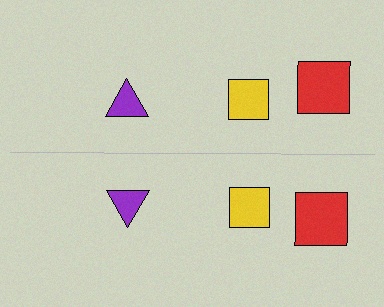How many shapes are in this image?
There are 6 shapes in this image.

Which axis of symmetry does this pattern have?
The pattern has a horizontal axis of symmetry running through the center of the image.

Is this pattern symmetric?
Yes, this pattern has bilateral (reflection) symmetry.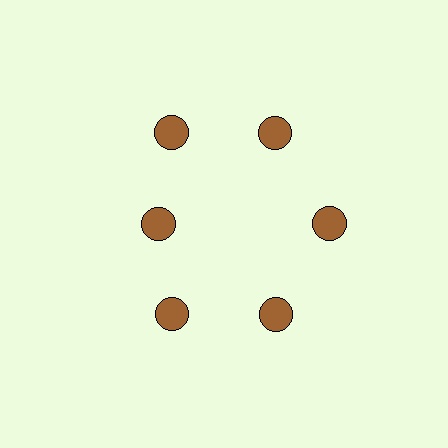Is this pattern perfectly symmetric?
No. The 6 brown circles are arranged in a ring, but one element near the 9 o'clock position is pulled inward toward the center, breaking the 6-fold rotational symmetry.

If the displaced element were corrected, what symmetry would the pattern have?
It would have 6-fold rotational symmetry — the pattern would map onto itself every 60 degrees.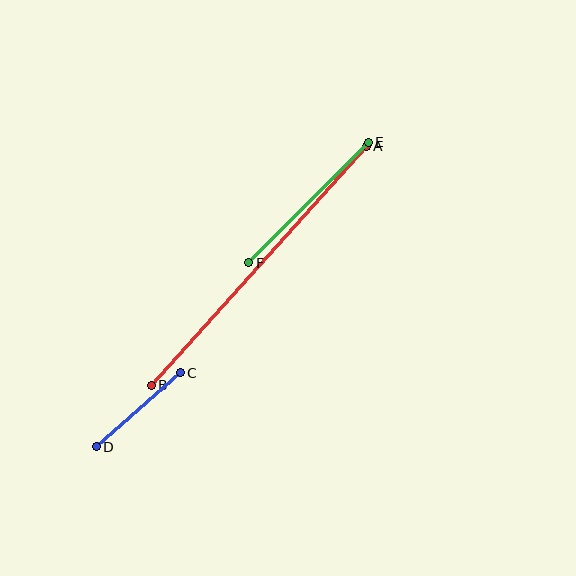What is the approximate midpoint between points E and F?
The midpoint is at approximately (309, 202) pixels.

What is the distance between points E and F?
The distance is approximately 170 pixels.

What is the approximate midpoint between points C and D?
The midpoint is at approximately (138, 410) pixels.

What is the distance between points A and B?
The distance is approximately 322 pixels.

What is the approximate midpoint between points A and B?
The midpoint is at approximately (259, 266) pixels.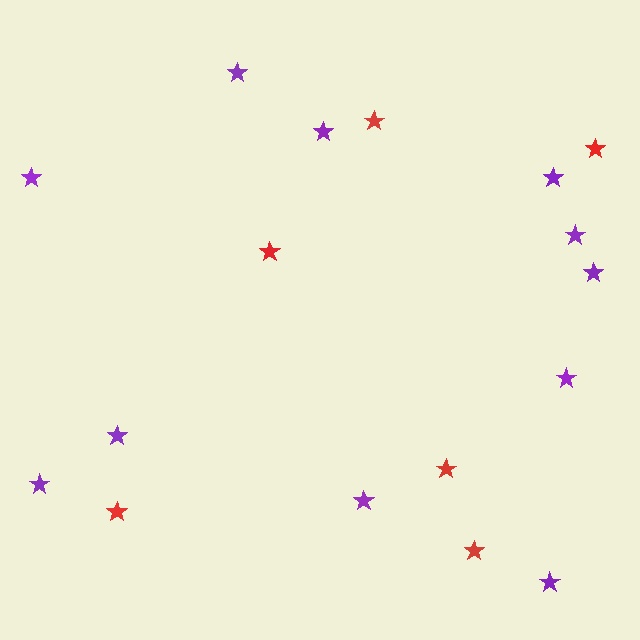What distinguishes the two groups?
There are 2 groups: one group of red stars (6) and one group of purple stars (11).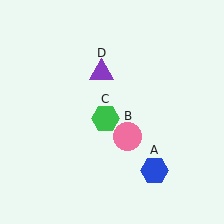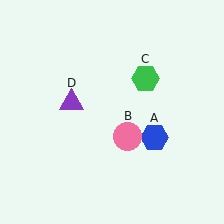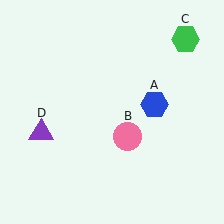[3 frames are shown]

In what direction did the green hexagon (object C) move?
The green hexagon (object C) moved up and to the right.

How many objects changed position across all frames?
3 objects changed position: blue hexagon (object A), green hexagon (object C), purple triangle (object D).